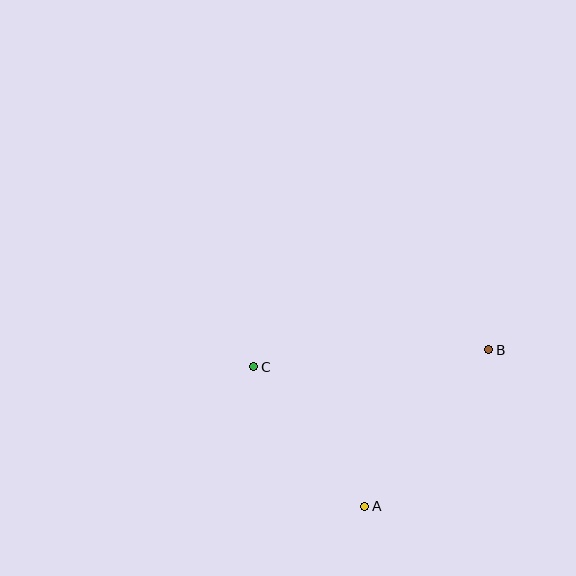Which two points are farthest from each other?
Points B and C are farthest from each other.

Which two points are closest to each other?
Points A and C are closest to each other.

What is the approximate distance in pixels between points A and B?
The distance between A and B is approximately 199 pixels.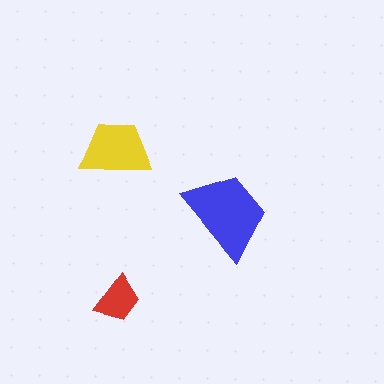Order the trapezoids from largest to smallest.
the blue one, the yellow one, the red one.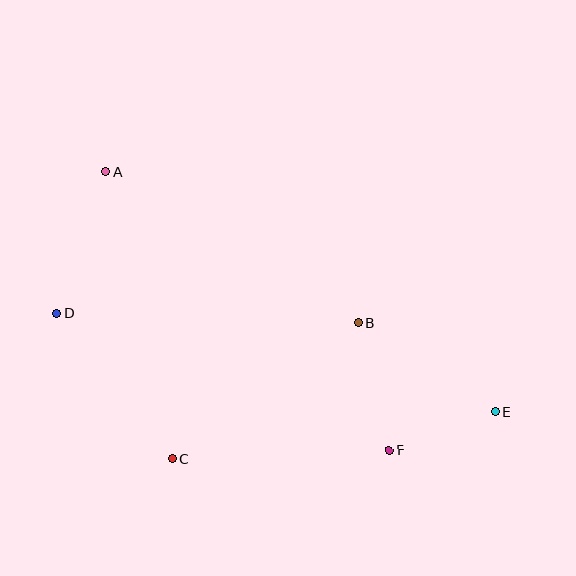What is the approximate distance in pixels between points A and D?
The distance between A and D is approximately 150 pixels.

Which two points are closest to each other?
Points E and F are closest to each other.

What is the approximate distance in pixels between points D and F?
The distance between D and F is approximately 360 pixels.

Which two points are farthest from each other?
Points A and E are farthest from each other.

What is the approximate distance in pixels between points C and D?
The distance between C and D is approximately 186 pixels.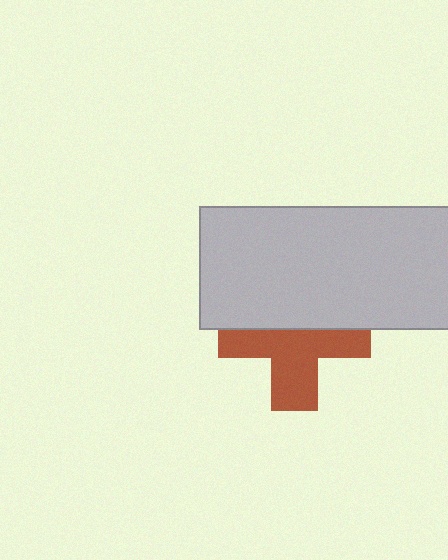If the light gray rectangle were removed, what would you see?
You would see the complete brown cross.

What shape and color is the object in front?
The object in front is a light gray rectangle.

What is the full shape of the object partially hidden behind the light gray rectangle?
The partially hidden object is a brown cross.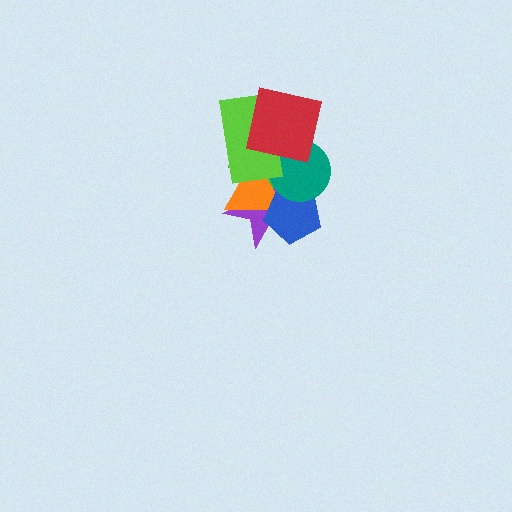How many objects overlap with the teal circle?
6 objects overlap with the teal circle.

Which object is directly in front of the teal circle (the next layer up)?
The lime rectangle is directly in front of the teal circle.